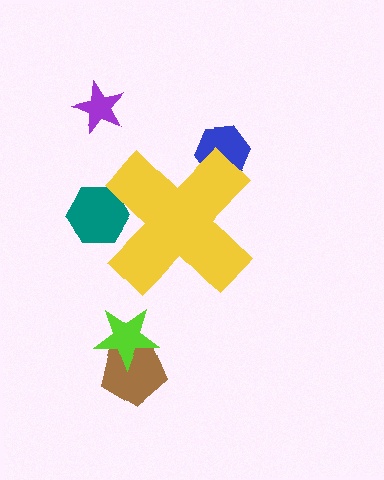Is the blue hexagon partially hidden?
Yes, the blue hexagon is partially hidden behind the yellow cross.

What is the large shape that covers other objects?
A yellow cross.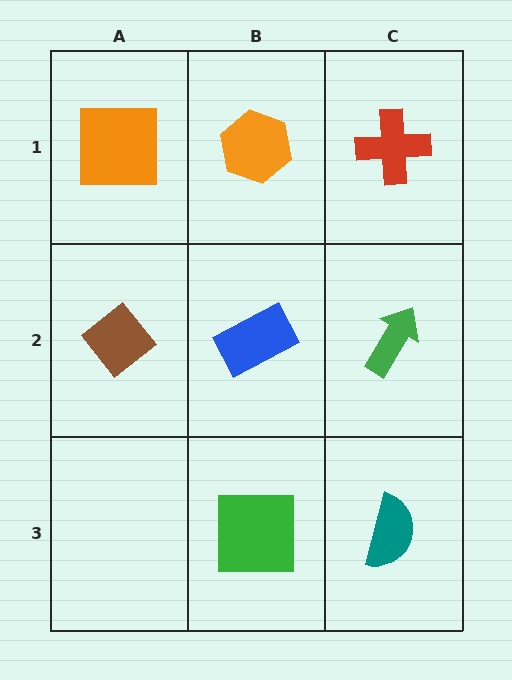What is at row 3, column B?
A green square.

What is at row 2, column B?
A blue rectangle.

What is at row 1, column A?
An orange square.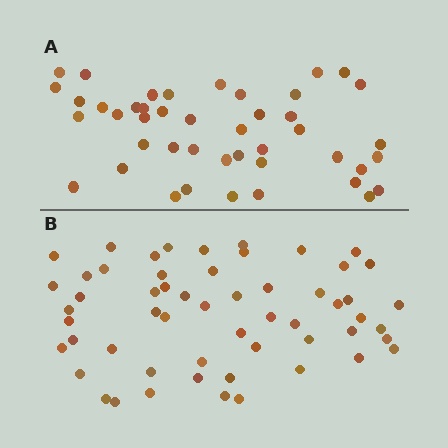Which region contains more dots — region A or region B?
Region B (the bottom region) has more dots.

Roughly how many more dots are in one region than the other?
Region B has roughly 12 or so more dots than region A.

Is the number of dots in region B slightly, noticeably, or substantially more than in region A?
Region B has noticeably more, but not dramatically so. The ratio is roughly 1.3 to 1.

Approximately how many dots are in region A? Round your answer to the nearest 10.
About 40 dots. (The exact count is 44, which rounds to 40.)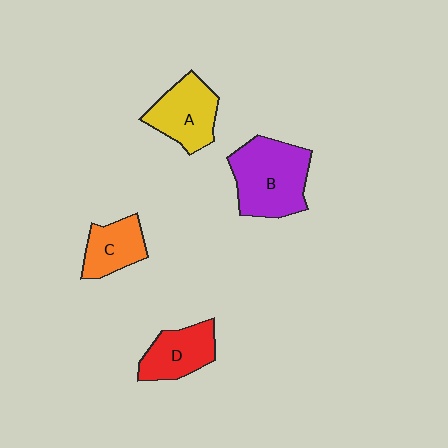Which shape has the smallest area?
Shape C (orange).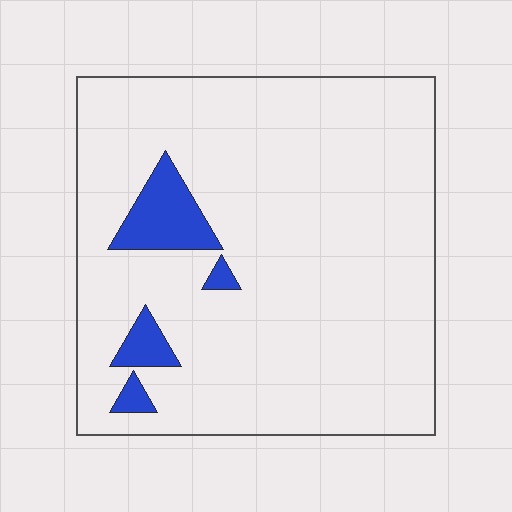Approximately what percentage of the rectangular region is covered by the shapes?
Approximately 10%.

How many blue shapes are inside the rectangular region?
4.